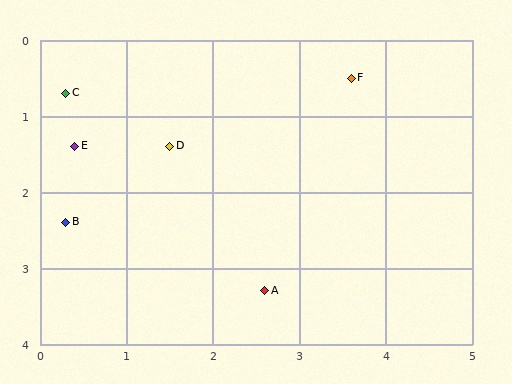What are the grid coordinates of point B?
Point B is at approximately (0.3, 2.4).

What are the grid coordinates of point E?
Point E is at approximately (0.4, 1.4).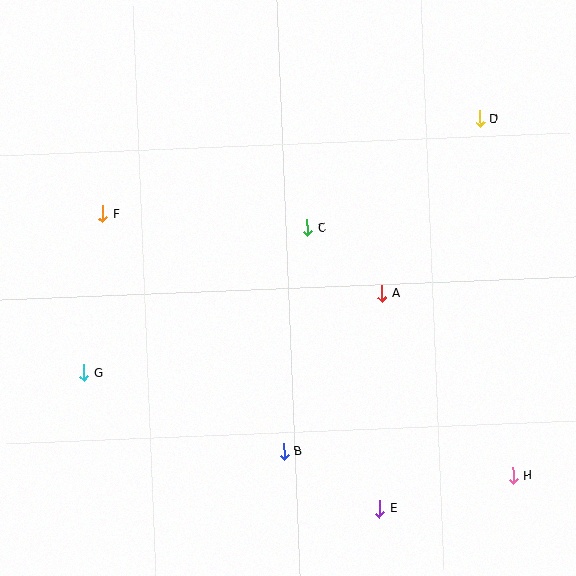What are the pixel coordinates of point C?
Point C is at (308, 228).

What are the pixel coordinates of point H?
Point H is at (513, 476).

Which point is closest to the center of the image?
Point C at (308, 228) is closest to the center.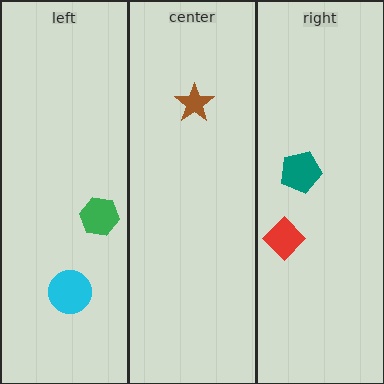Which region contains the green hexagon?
The left region.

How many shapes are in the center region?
1.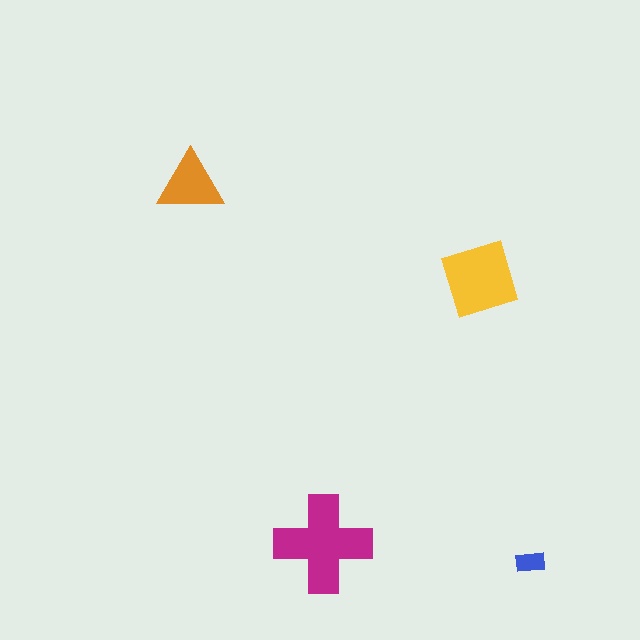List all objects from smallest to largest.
The blue rectangle, the orange triangle, the yellow diamond, the magenta cross.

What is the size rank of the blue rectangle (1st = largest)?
4th.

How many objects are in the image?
There are 4 objects in the image.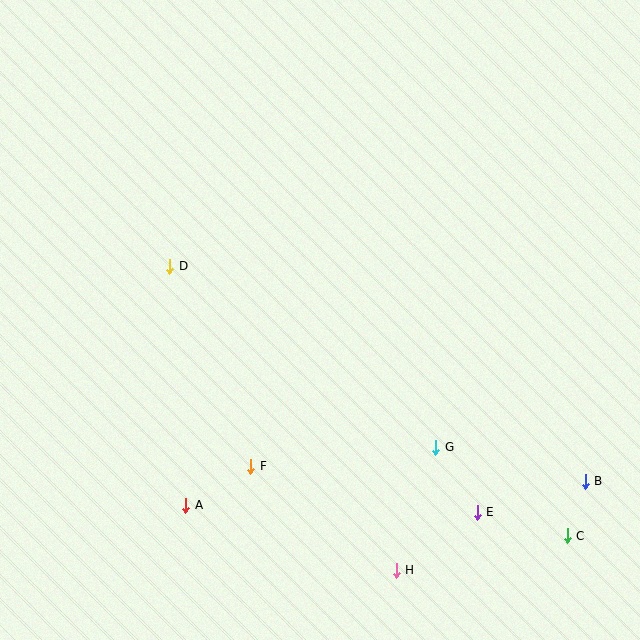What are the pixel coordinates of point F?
Point F is at (251, 466).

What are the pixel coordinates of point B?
Point B is at (585, 481).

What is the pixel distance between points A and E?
The distance between A and E is 292 pixels.